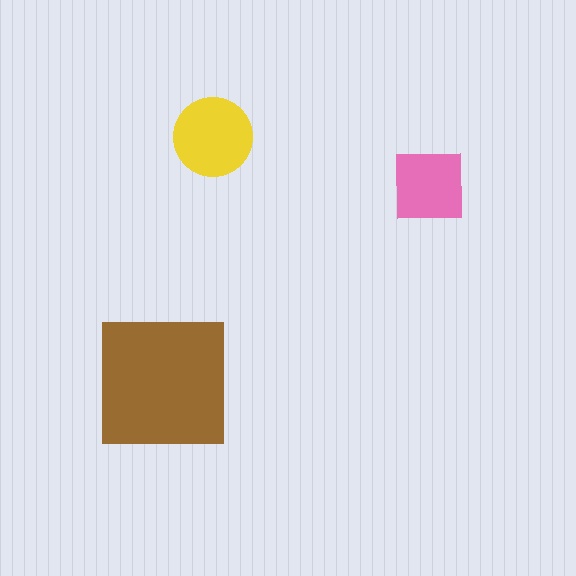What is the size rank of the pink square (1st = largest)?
3rd.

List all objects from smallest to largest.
The pink square, the yellow circle, the brown square.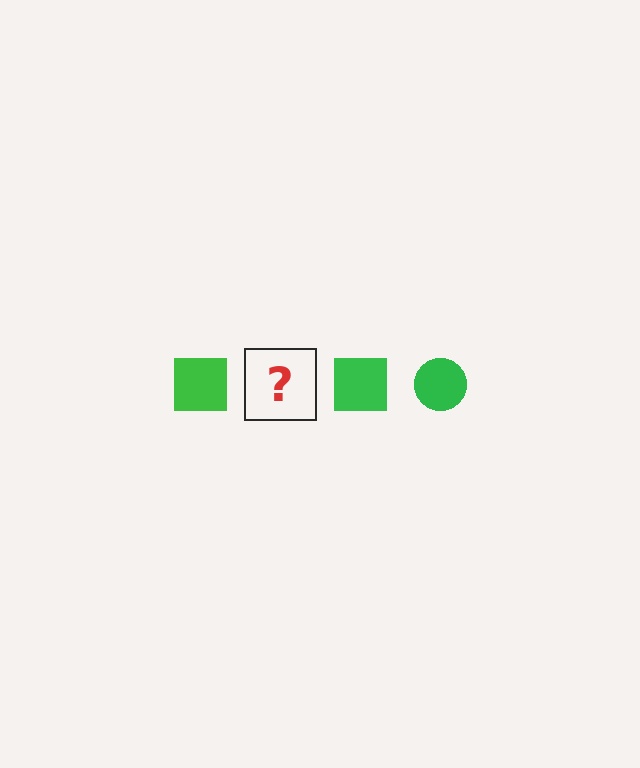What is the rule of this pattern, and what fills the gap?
The rule is that the pattern cycles through square, circle shapes in green. The gap should be filled with a green circle.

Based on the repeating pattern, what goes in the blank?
The blank should be a green circle.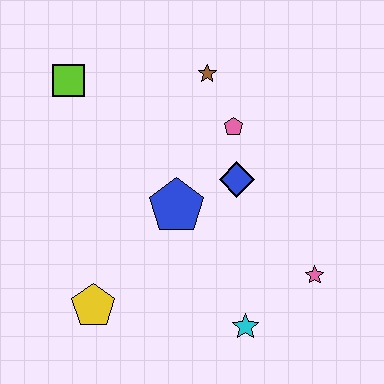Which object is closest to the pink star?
The cyan star is closest to the pink star.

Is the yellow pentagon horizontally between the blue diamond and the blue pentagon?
No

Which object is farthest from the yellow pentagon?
The brown star is farthest from the yellow pentagon.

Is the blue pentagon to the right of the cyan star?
No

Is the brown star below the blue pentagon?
No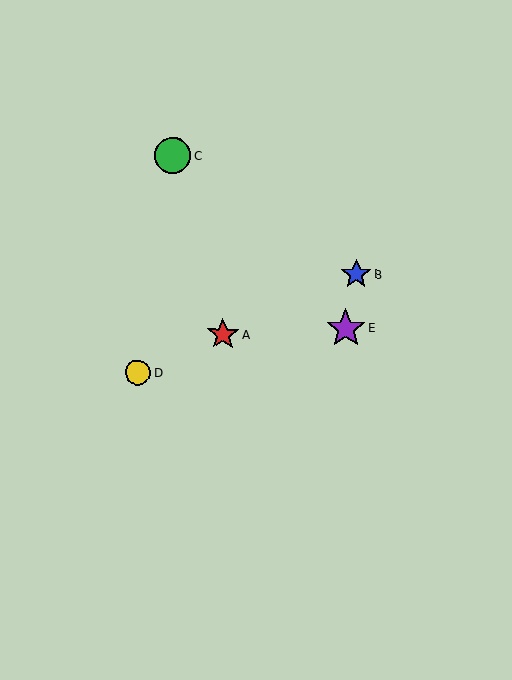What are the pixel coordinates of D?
Object D is at (138, 373).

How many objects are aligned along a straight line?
3 objects (A, B, D) are aligned along a straight line.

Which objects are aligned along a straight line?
Objects A, B, D are aligned along a straight line.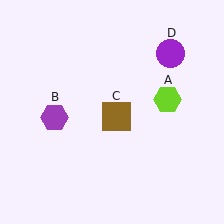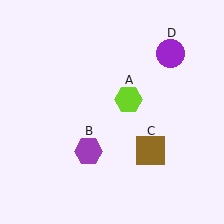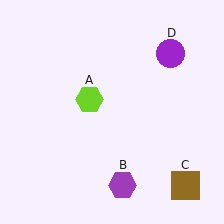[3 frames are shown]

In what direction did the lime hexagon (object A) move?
The lime hexagon (object A) moved left.